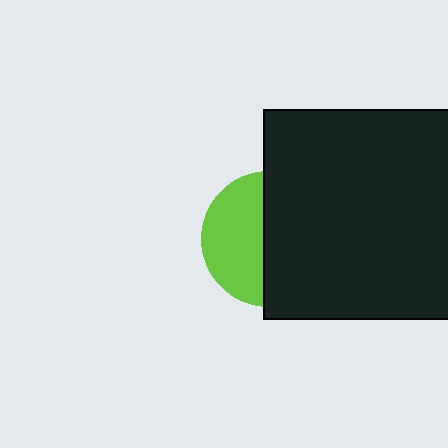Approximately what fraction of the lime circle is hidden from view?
Roughly 55% of the lime circle is hidden behind the black square.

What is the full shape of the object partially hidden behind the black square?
The partially hidden object is a lime circle.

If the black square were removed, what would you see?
You would see the complete lime circle.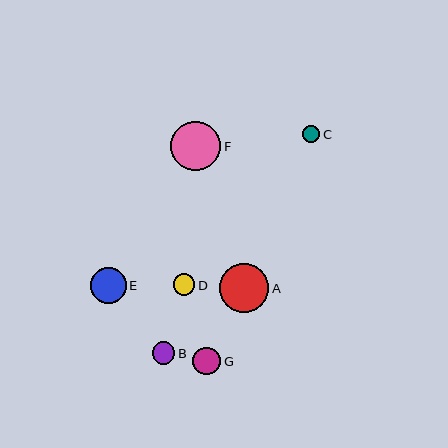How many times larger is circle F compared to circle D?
Circle F is approximately 2.3 times the size of circle D.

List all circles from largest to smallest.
From largest to smallest: F, A, E, G, B, D, C.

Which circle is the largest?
Circle F is the largest with a size of approximately 50 pixels.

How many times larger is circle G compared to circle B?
Circle G is approximately 1.2 times the size of circle B.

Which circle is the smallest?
Circle C is the smallest with a size of approximately 18 pixels.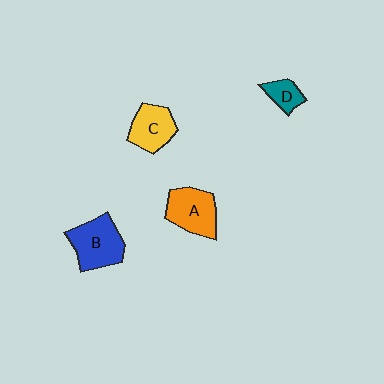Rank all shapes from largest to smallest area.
From largest to smallest: B (blue), A (orange), C (yellow), D (teal).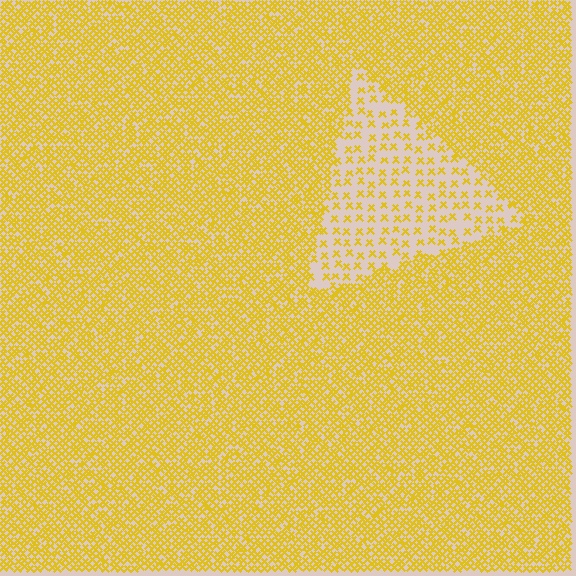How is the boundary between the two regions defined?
The boundary is defined by a change in element density (approximately 2.9x ratio). All elements are the same color, size, and shape.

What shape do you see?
I see a triangle.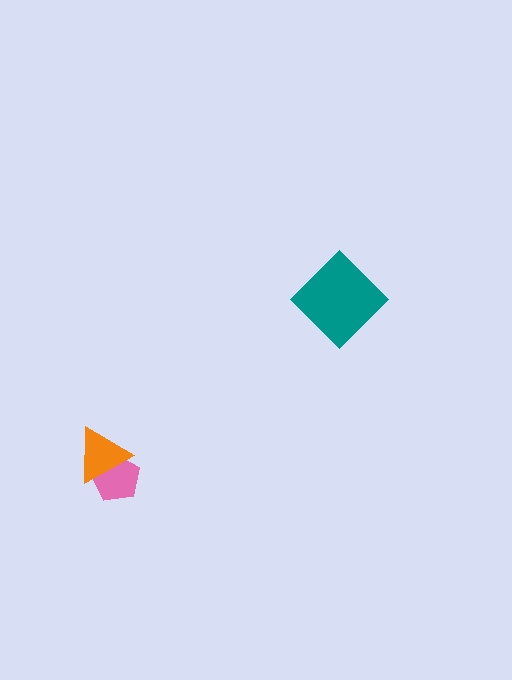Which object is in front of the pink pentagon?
The orange triangle is in front of the pink pentagon.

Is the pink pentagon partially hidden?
Yes, it is partially covered by another shape.